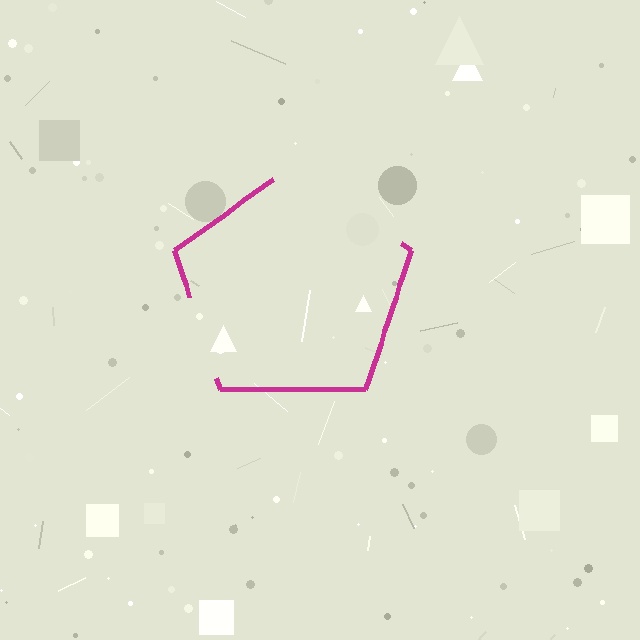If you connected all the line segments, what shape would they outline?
They would outline a pentagon.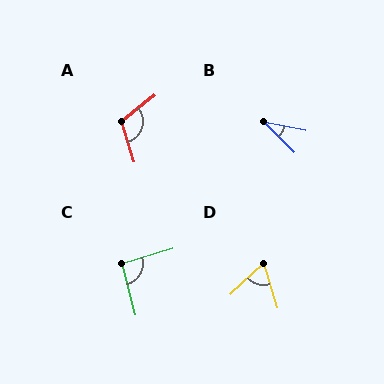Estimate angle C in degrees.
Approximately 93 degrees.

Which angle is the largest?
A, at approximately 111 degrees.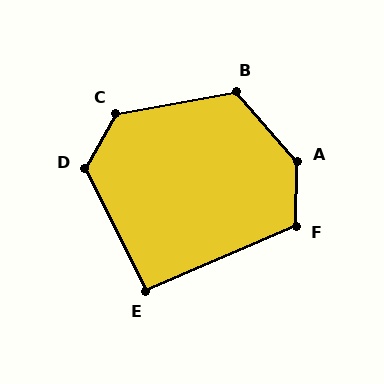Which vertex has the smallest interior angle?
E, at approximately 93 degrees.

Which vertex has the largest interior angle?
A, at approximately 138 degrees.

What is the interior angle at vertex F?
Approximately 115 degrees (obtuse).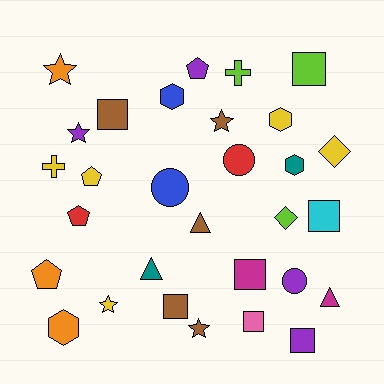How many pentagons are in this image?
There are 4 pentagons.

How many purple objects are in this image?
There are 4 purple objects.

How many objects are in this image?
There are 30 objects.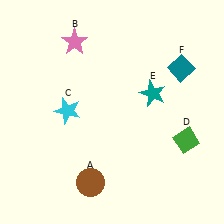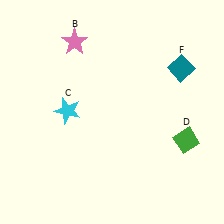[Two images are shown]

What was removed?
The brown circle (A), the teal star (E) were removed in Image 2.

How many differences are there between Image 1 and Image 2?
There are 2 differences between the two images.